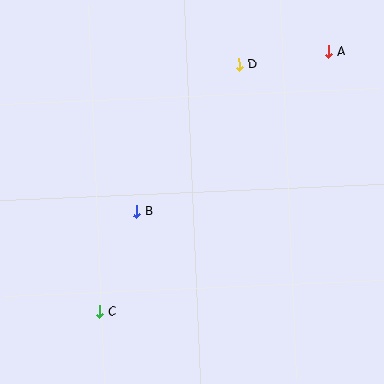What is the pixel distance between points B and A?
The distance between B and A is 251 pixels.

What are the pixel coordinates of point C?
Point C is at (100, 312).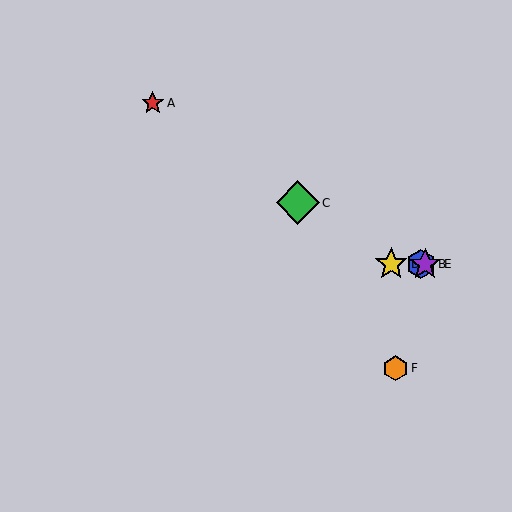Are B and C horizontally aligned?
No, B is at y≈264 and C is at y≈203.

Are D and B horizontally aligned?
Yes, both are at y≈264.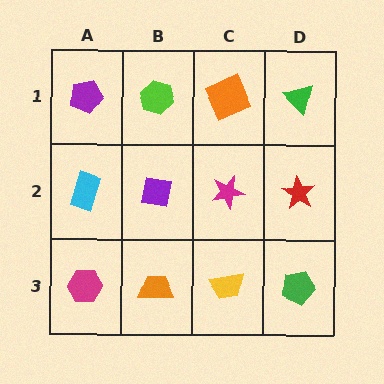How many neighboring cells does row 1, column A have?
2.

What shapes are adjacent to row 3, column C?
A magenta star (row 2, column C), an orange trapezoid (row 3, column B), a green pentagon (row 3, column D).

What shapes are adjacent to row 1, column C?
A magenta star (row 2, column C), a lime hexagon (row 1, column B), a green triangle (row 1, column D).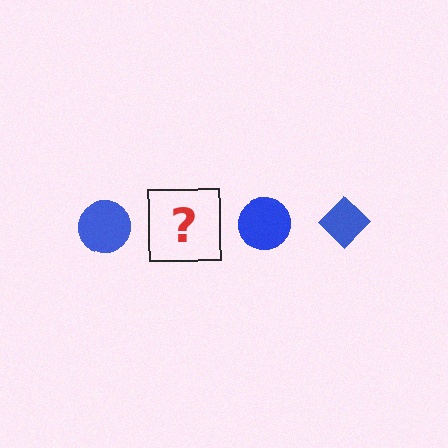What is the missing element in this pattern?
The missing element is a blue diamond.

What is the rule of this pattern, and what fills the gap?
The rule is that the pattern cycles through circle, diamond shapes in blue. The gap should be filled with a blue diamond.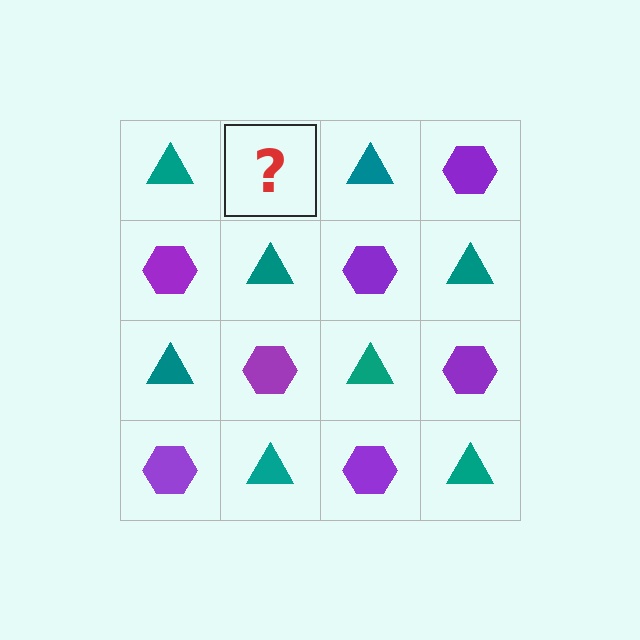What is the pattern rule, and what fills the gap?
The rule is that it alternates teal triangle and purple hexagon in a checkerboard pattern. The gap should be filled with a purple hexagon.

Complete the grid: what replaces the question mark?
The question mark should be replaced with a purple hexagon.